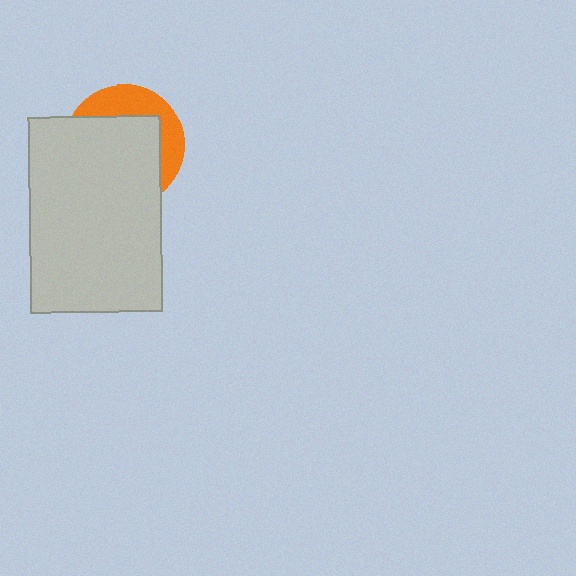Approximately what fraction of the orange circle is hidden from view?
Roughly 67% of the orange circle is hidden behind the light gray rectangle.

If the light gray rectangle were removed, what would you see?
You would see the complete orange circle.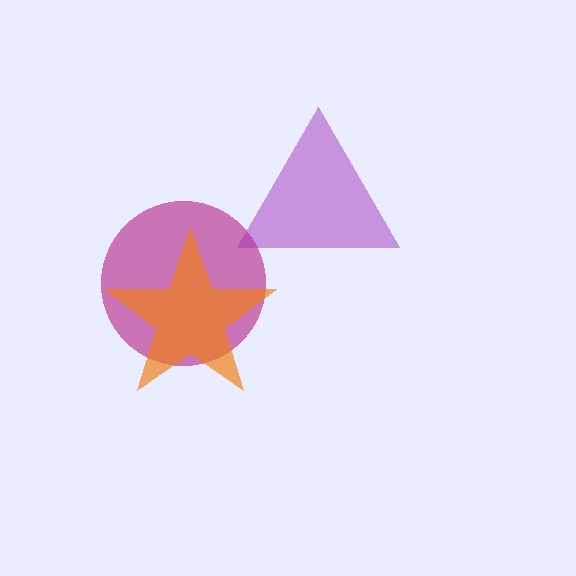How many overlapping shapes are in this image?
There are 3 overlapping shapes in the image.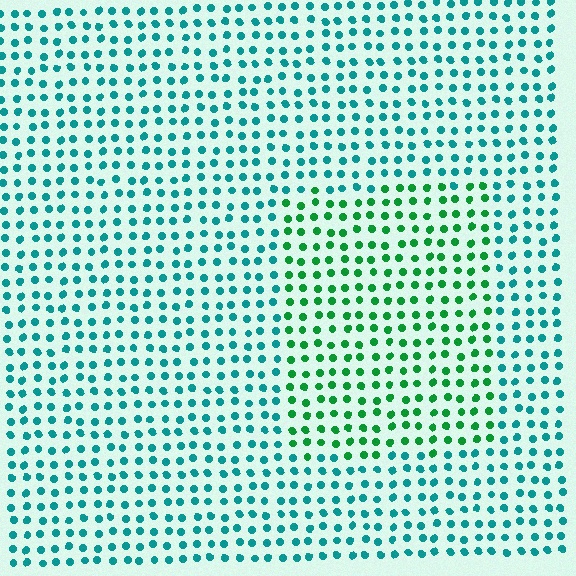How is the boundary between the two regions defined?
The boundary is defined purely by a slight shift in hue (about 42 degrees). Spacing, size, and orientation are identical on both sides.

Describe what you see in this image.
The image is filled with small teal elements in a uniform arrangement. A rectangle-shaped region is visible where the elements are tinted to a slightly different hue, forming a subtle color boundary.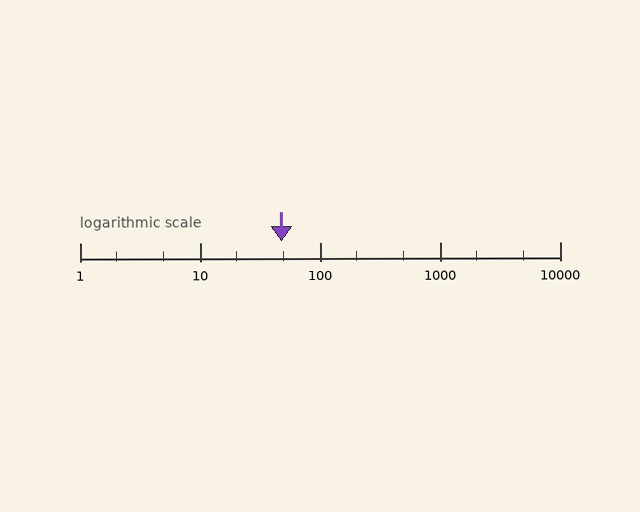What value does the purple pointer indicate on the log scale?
The pointer indicates approximately 48.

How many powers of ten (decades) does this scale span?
The scale spans 4 decades, from 1 to 10000.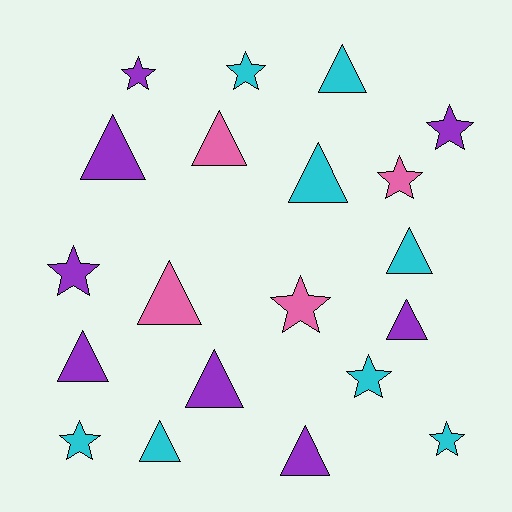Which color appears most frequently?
Cyan, with 8 objects.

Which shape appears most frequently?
Triangle, with 11 objects.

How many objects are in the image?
There are 20 objects.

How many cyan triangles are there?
There are 4 cyan triangles.